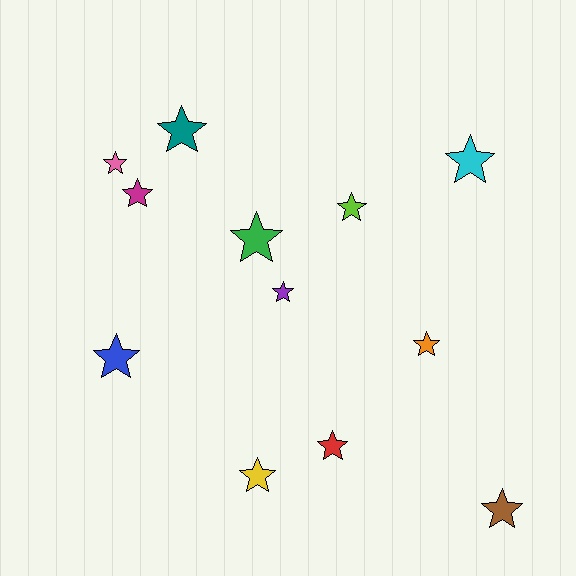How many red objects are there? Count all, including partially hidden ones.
There is 1 red object.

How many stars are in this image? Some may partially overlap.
There are 12 stars.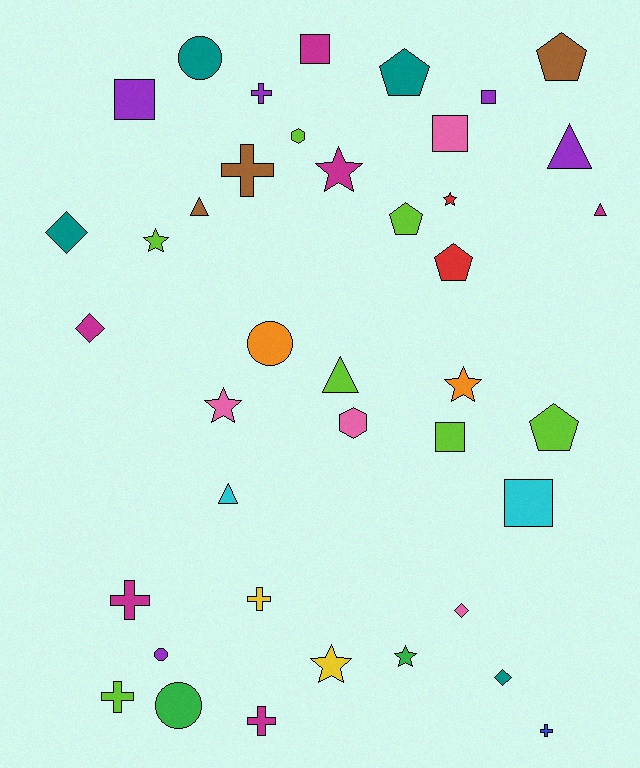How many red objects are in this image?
There are 2 red objects.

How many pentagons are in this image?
There are 5 pentagons.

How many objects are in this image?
There are 40 objects.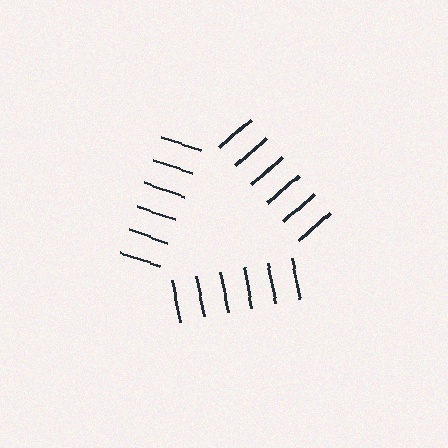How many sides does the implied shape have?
3 sides — the line-ends trace a triangle.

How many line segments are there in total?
18 — 6 along each of the 3 edges.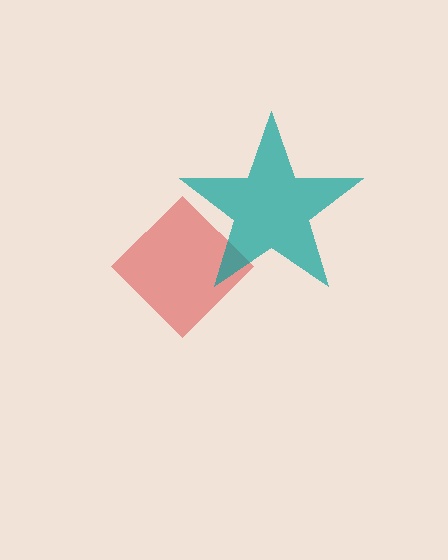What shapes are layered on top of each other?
The layered shapes are: a red diamond, a teal star.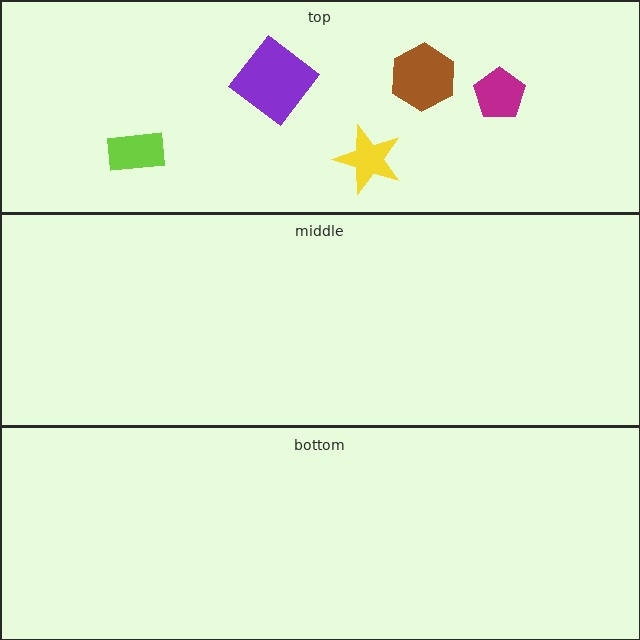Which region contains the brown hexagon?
The top region.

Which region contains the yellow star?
The top region.